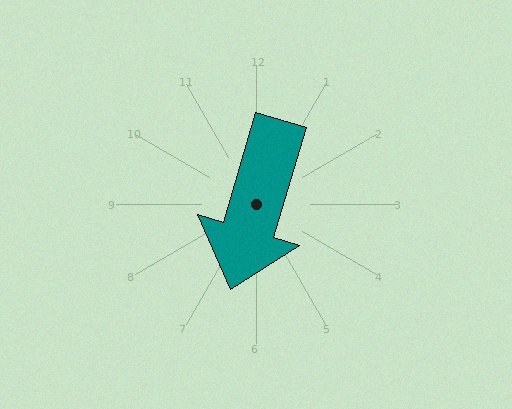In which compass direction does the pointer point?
South.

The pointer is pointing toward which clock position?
Roughly 7 o'clock.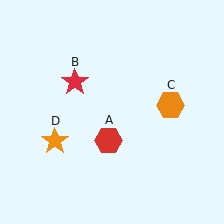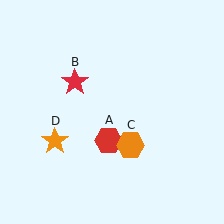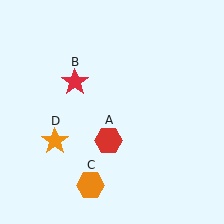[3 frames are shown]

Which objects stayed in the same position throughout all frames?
Red hexagon (object A) and red star (object B) and orange star (object D) remained stationary.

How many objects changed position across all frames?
1 object changed position: orange hexagon (object C).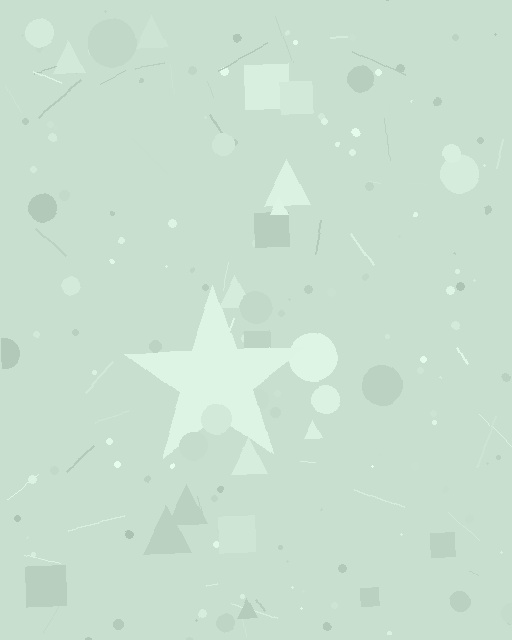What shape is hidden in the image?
A star is hidden in the image.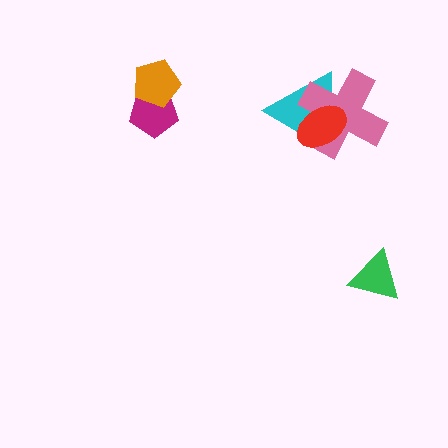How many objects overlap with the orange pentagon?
1 object overlaps with the orange pentagon.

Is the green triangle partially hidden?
No, no other shape covers it.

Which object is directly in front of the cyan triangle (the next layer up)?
The pink cross is directly in front of the cyan triangle.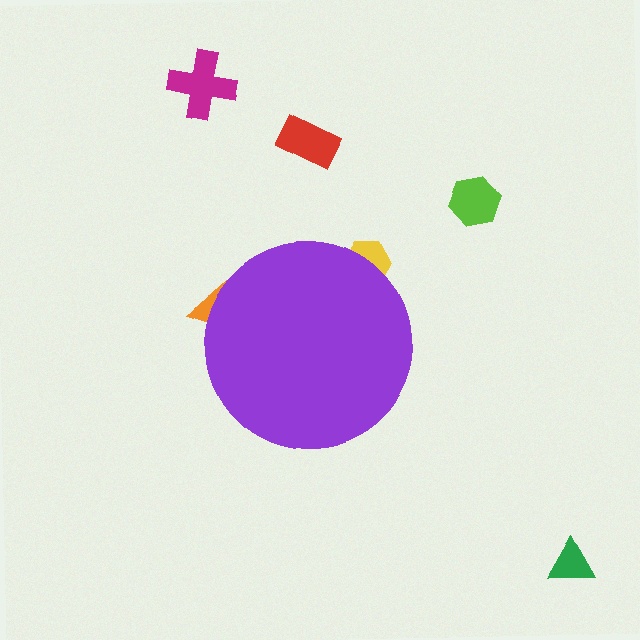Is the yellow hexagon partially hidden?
Yes, the yellow hexagon is partially hidden behind the purple circle.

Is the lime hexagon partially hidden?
No, the lime hexagon is fully visible.